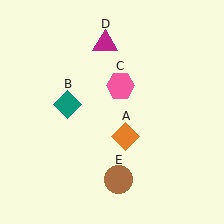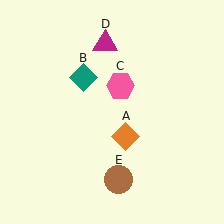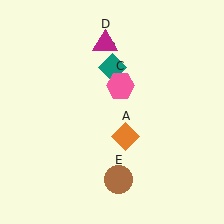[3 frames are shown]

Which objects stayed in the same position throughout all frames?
Orange diamond (object A) and pink hexagon (object C) and magenta triangle (object D) and brown circle (object E) remained stationary.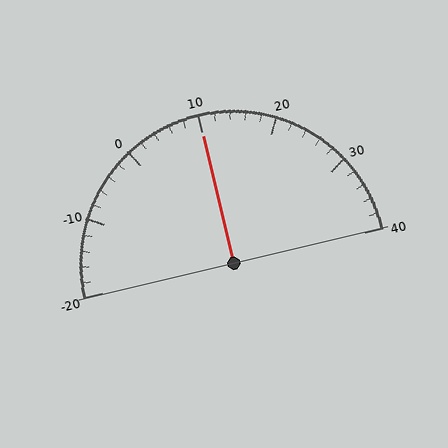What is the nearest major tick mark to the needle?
The nearest major tick mark is 10.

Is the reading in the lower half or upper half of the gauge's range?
The reading is in the upper half of the range (-20 to 40).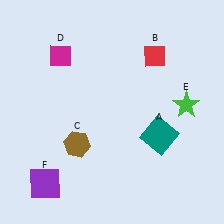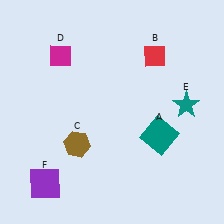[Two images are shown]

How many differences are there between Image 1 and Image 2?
There is 1 difference between the two images.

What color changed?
The star (E) changed from green in Image 1 to teal in Image 2.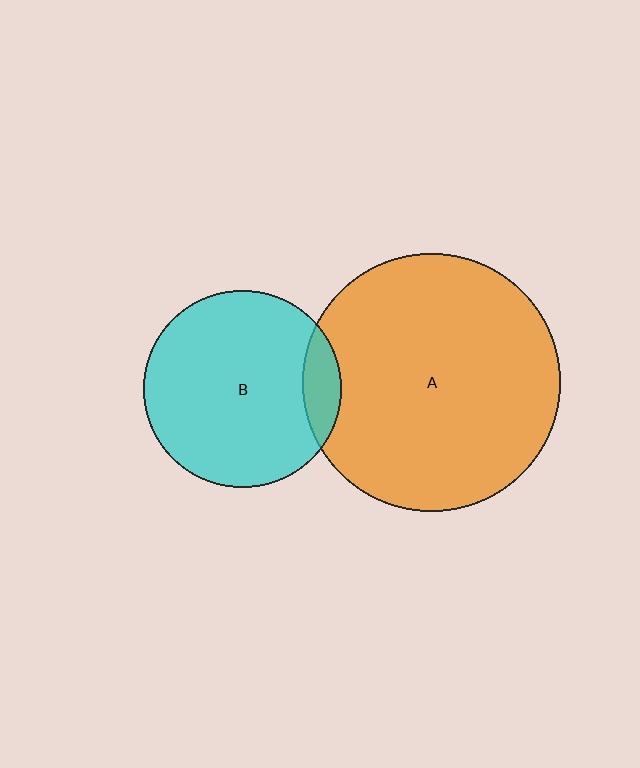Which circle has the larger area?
Circle A (orange).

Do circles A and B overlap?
Yes.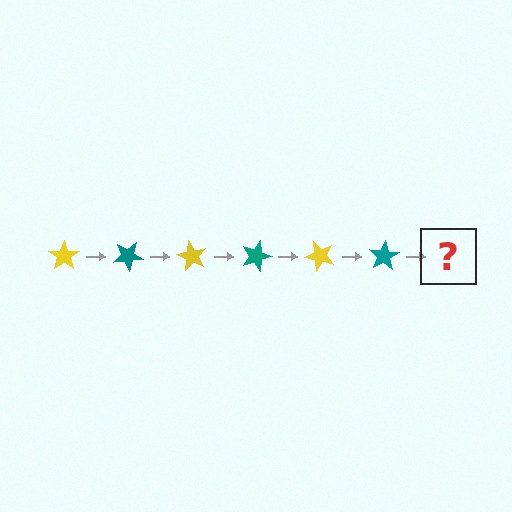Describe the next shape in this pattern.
It should be a yellow star, rotated 180 degrees from the start.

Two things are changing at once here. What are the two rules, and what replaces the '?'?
The two rules are that it rotates 30 degrees each step and the color cycles through yellow and teal. The '?' should be a yellow star, rotated 180 degrees from the start.